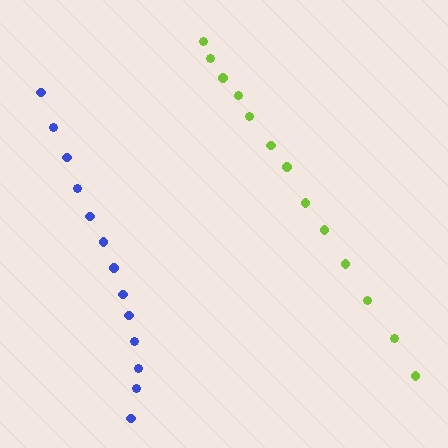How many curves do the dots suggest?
There are 2 distinct paths.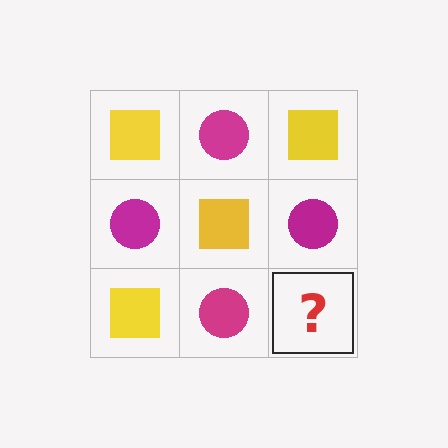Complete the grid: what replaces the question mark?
The question mark should be replaced with a yellow square.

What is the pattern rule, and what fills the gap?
The rule is that it alternates yellow square and magenta circle in a checkerboard pattern. The gap should be filled with a yellow square.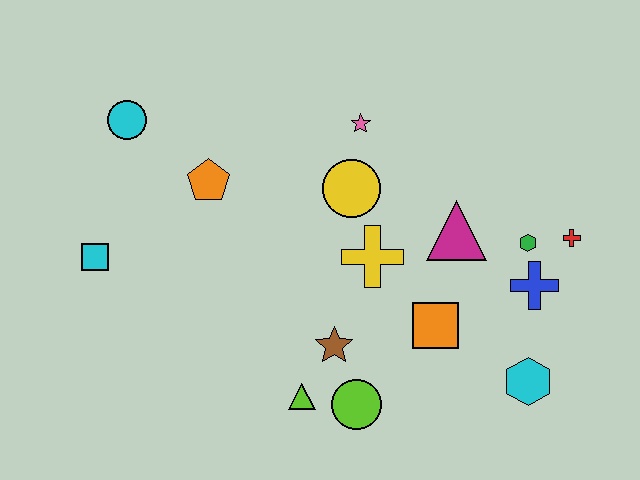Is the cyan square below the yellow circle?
Yes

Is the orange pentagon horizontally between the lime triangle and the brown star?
No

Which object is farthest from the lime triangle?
The cyan circle is farthest from the lime triangle.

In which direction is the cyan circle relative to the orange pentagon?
The cyan circle is to the left of the orange pentagon.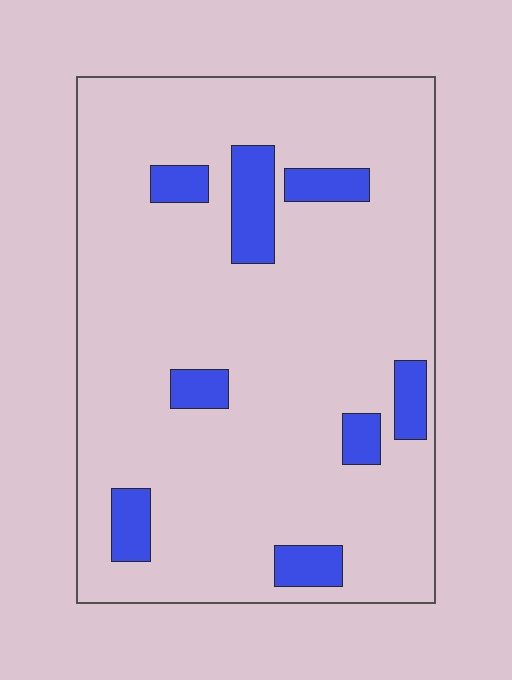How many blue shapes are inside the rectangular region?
8.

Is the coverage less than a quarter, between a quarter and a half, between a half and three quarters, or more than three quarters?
Less than a quarter.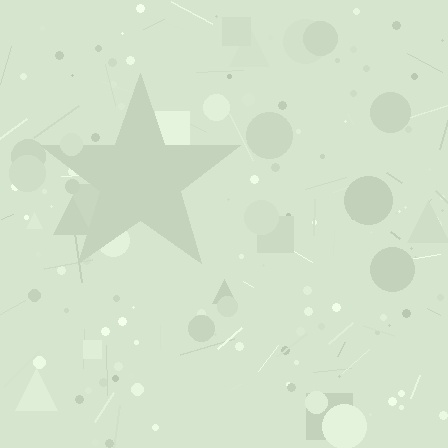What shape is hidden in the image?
A star is hidden in the image.